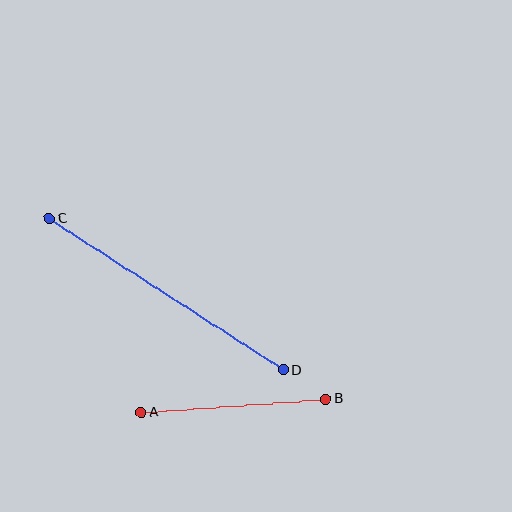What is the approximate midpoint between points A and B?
The midpoint is at approximately (234, 406) pixels.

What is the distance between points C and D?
The distance is approximately 279 pixels.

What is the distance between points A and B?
The distance is approximately 185 pixels.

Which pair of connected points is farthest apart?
Points C and D are farthest apart.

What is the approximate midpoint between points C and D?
The midpoint is at approximately (166, 294) pixels.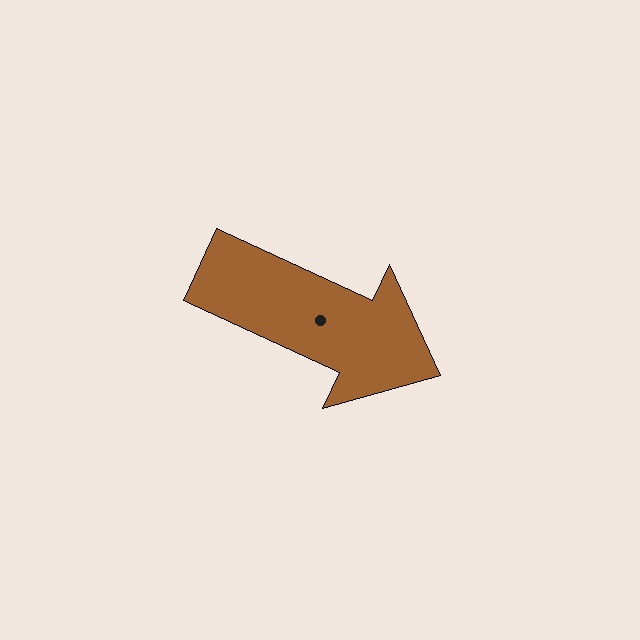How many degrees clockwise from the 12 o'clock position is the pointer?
Approximately 115 degrees.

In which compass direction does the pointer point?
Southeast.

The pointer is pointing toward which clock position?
Roughly 4 o'clock.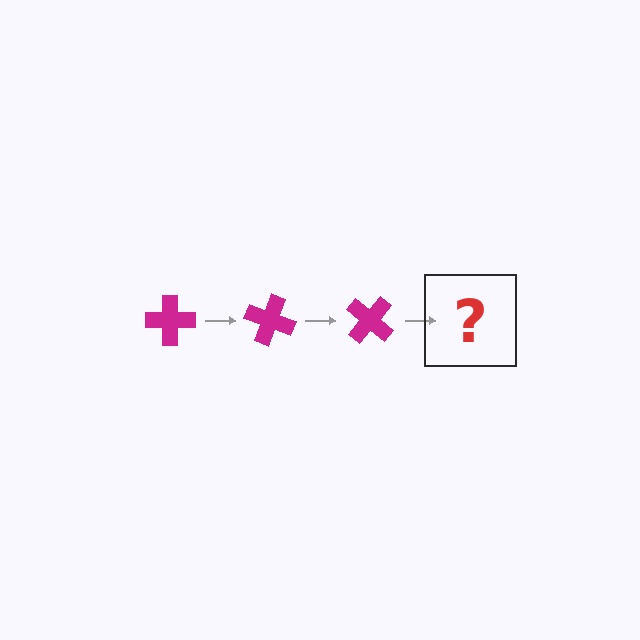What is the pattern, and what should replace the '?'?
The pattern is that the cross rotates 20 degrees each step. The '?' should be a magenta cross rotated 60 degrees.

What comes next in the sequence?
The next element should be a magenta cross rotated 60 degrees.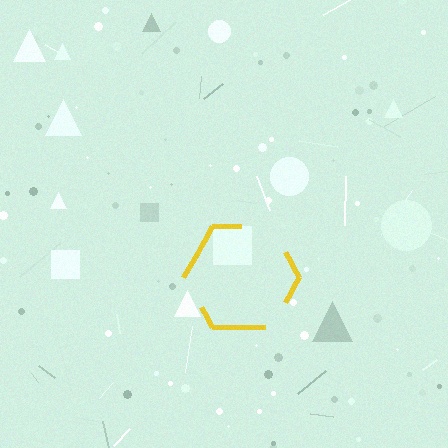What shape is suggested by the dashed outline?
The dashed outline suggests a hexagon.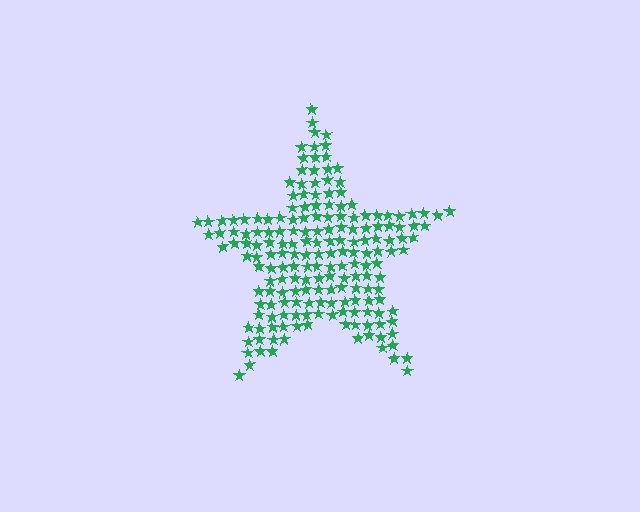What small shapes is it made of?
It is made of small stars.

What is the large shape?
The large shape is a star.